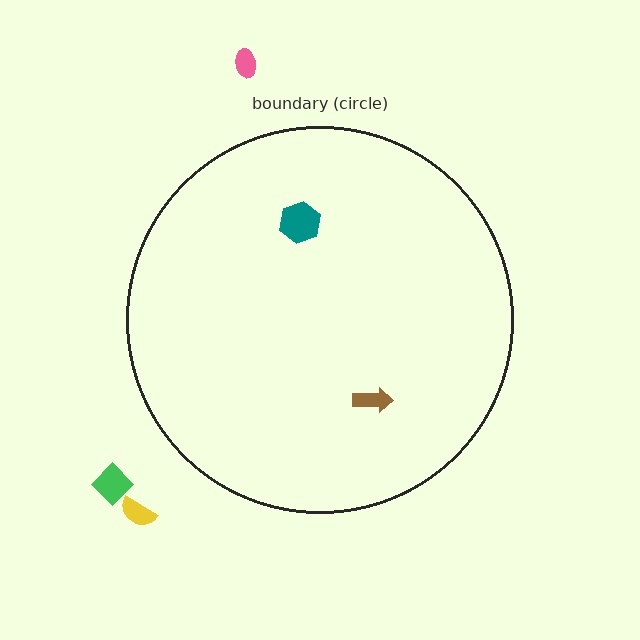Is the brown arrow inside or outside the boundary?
Inside.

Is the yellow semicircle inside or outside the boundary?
Outside.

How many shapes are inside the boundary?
2 inside, 3 outside.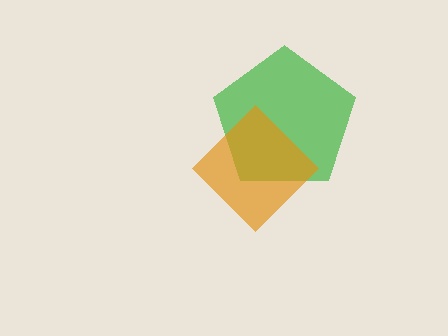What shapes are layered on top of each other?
The layered shapes are: a green pentagon, an orange diamond.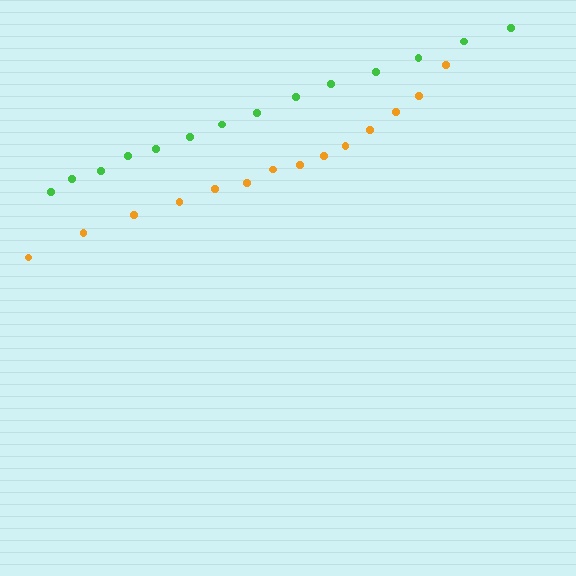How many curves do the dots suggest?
There are 2 distinct paths.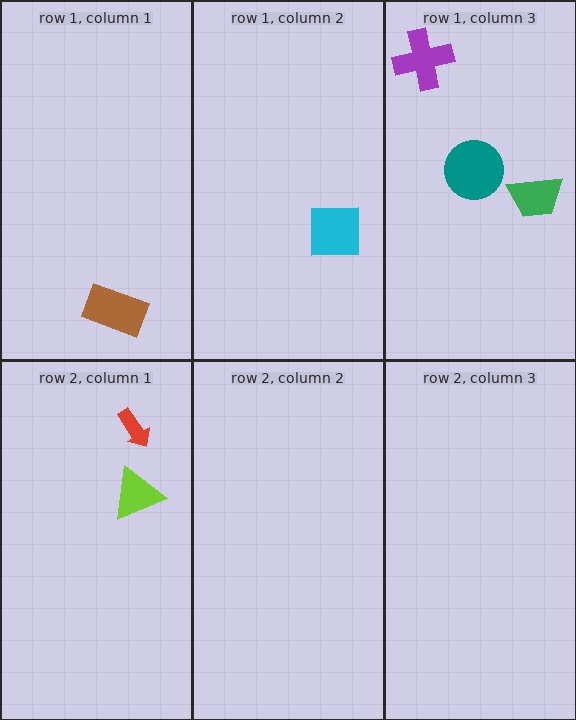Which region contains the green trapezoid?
The row 1, column 3 region.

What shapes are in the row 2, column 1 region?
The lime triangle, the red arrow.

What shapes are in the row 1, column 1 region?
The brown rectangle.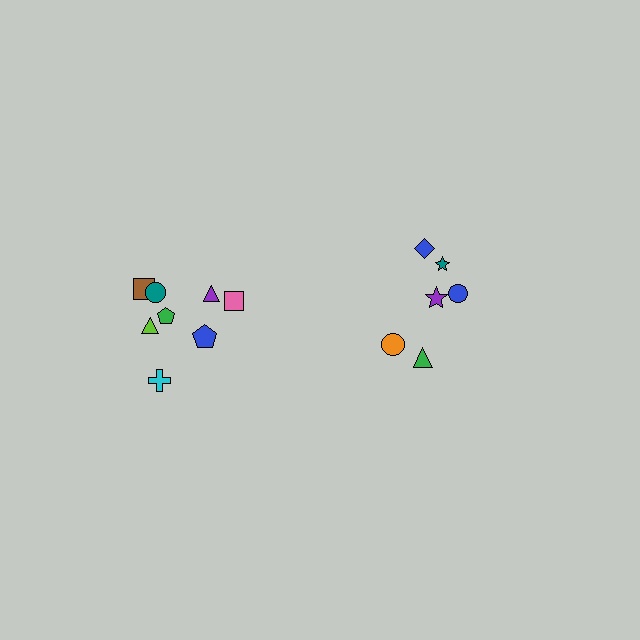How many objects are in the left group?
There are 8 objects.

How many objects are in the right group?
There are 6 objects.